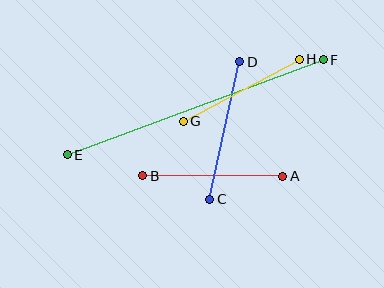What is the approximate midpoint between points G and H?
The midpoint is at approximately (241, 90) pixels.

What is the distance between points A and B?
The distance is approximately 140 pixels.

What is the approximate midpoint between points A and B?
The midpoint is at approximately (213, 176) pixels.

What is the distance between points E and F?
The distance is approximately 273 pixels.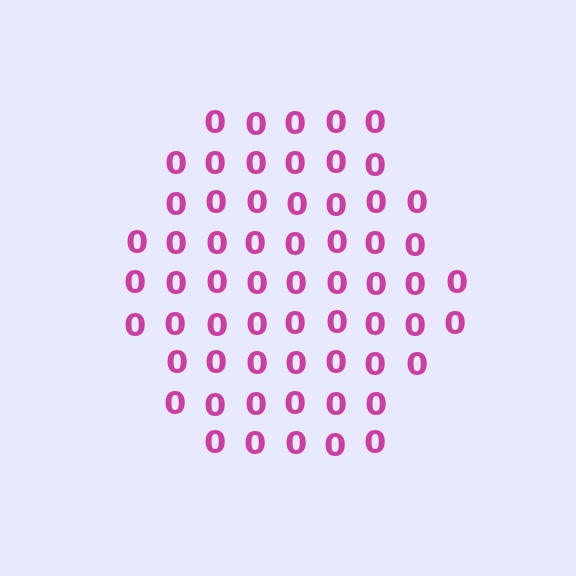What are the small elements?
The small elements are digit 0's.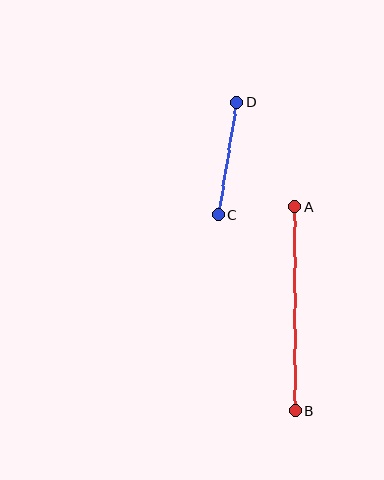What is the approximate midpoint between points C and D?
The midpoint is at approximately (228, 159) pixels.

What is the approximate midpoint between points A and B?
The midpoint is at approximately (295, 309) pixels.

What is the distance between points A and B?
The distance is approximately 204 pixels.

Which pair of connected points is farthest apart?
Points A and B are farthest apart.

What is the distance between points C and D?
The distance is approximately 114 pixels.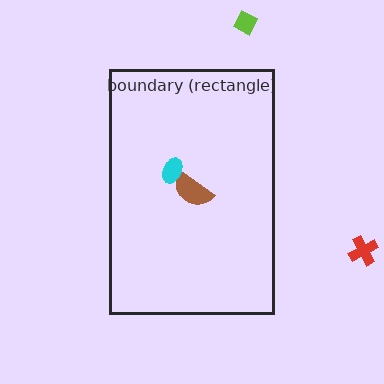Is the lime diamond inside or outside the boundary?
Outside.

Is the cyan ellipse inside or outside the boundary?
Inside.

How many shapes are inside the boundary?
2 inside, 2 outside.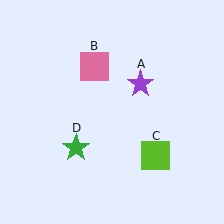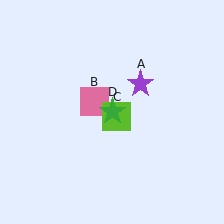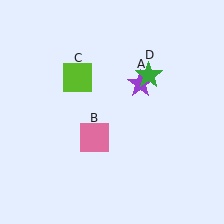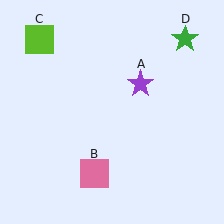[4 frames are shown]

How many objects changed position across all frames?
3 objects changed position: pink square (object B), lime square (object C), green star (object D).